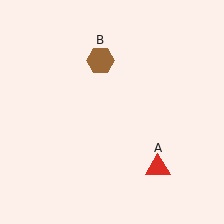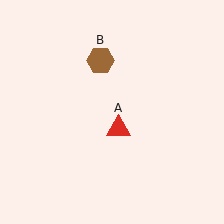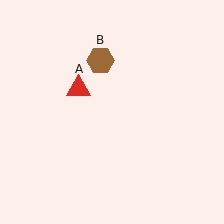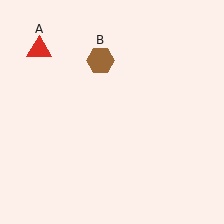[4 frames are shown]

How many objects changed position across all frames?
1 object changed position: red triangle (object A).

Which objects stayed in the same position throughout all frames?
Brown hexagon (object B) remained stationary.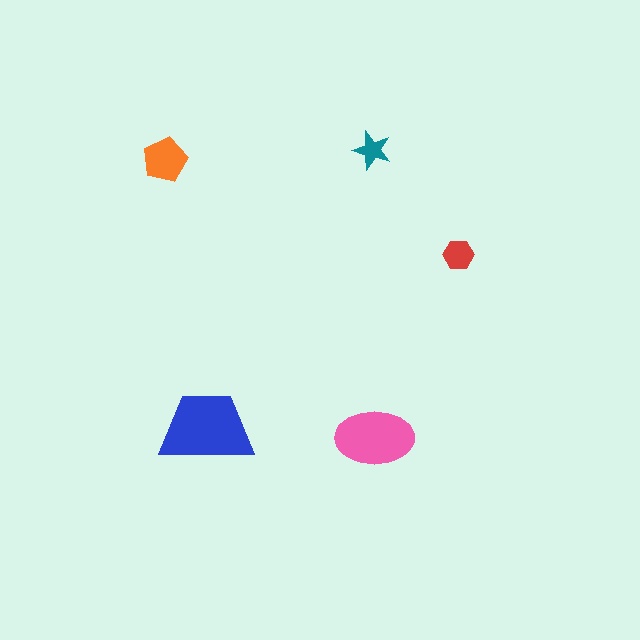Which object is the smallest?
The teal star.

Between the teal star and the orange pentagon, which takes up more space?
The orange pentagon.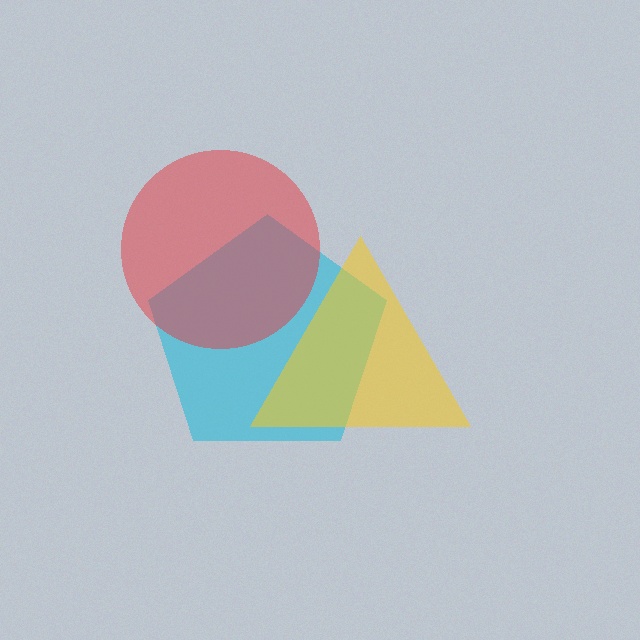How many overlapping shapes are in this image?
There are 3 overlapping shapes in the image.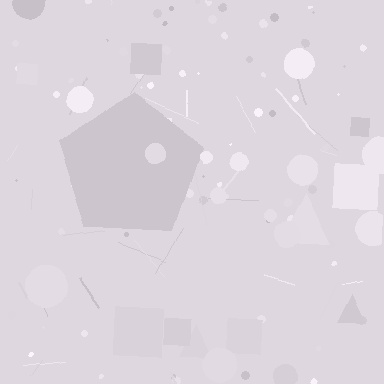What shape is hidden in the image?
A pentagon is hidden in the image.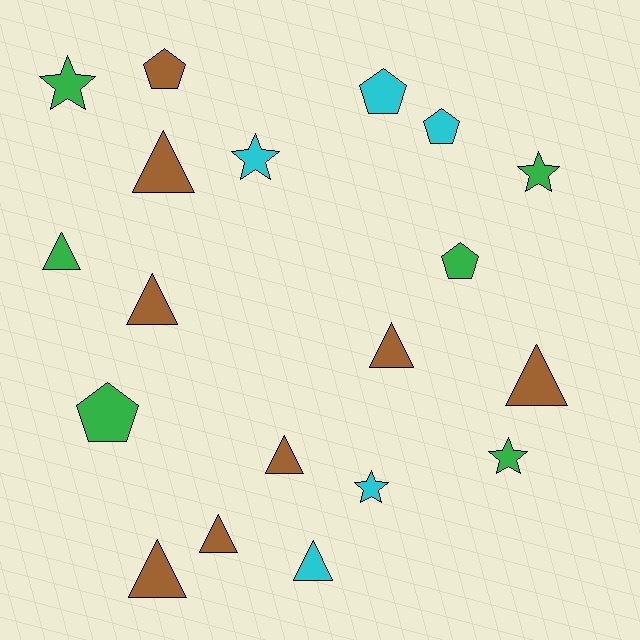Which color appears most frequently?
Brown, with 8 objects.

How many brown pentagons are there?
There is 1 brown pentagon.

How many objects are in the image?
There are 19 objects.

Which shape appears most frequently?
Triangle, with 9 objects.